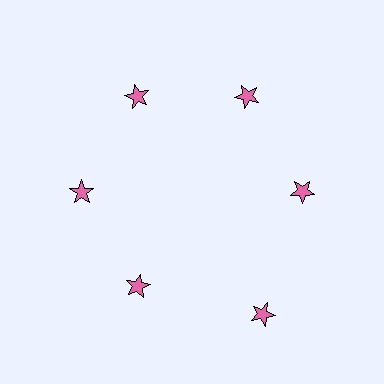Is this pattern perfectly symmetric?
No. The 6 pink stars are arranged in a ring, but one element near the 5 o'clock position is pushed outward from the center, breaking the 6-fold rotational symmetry.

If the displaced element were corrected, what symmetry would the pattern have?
It would have 6-fold rotational symmetry — the pattern would map onto itself every 60 degrees.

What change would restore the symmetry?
The symmetry would be restored by moving it inward, back onto the ring so that all 6 stars sit at equal angles and equal distance from the center.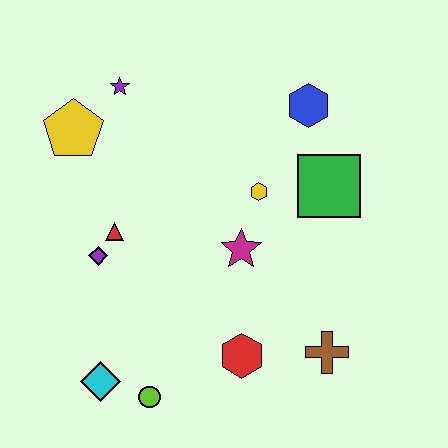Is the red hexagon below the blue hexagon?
Yes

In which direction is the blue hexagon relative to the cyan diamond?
The blue hexagon is above the cyan diamond.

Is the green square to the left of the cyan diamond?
No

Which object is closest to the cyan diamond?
The lime circle is closest to the cyan diamond.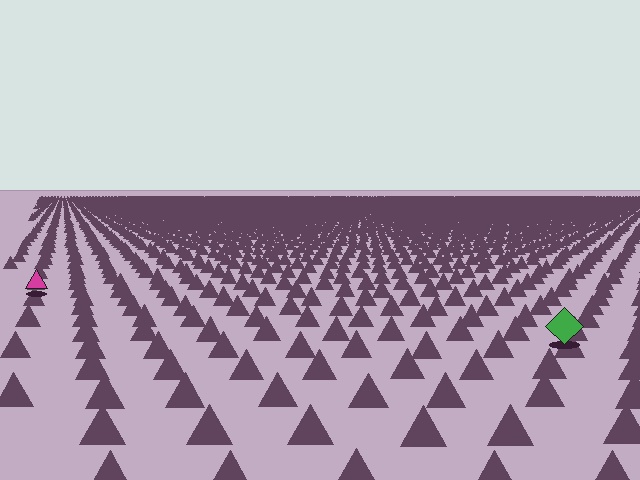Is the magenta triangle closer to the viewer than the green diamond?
No. The green diamond is closer — you can tell from the texture gradient: the ground texture is coarser near it.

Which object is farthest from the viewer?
The magenta triangle is farthest from the viewer. It appears smaller and the ground texture around it is denser.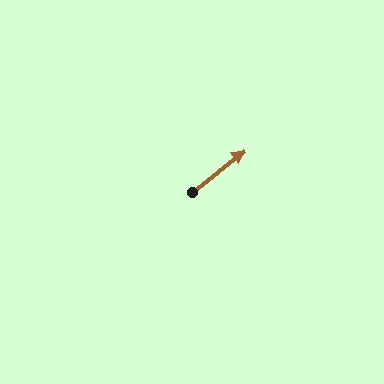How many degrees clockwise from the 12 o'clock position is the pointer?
Approximately 52 degrees.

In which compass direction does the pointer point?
Northeast.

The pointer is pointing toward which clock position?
Roughly 2 o'clock.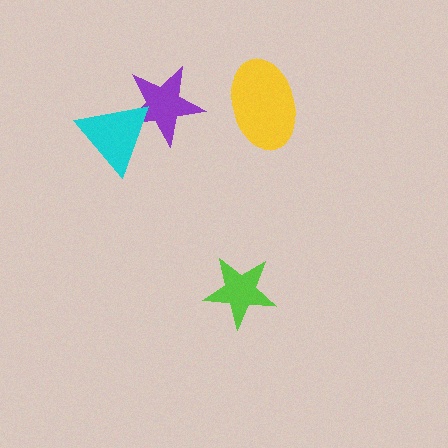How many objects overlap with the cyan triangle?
1 object overlaps with the cyan triangle.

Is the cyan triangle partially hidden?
No, no other shape covers it.